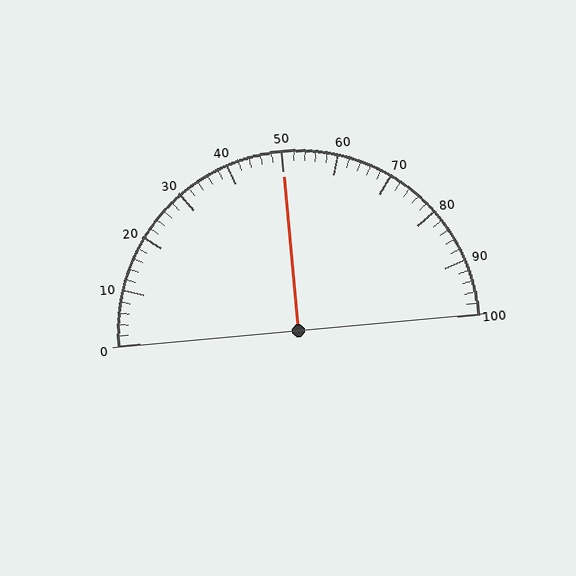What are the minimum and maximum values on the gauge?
The gauge ranges from 0 to 100.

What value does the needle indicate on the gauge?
The needle indicates approximately 50.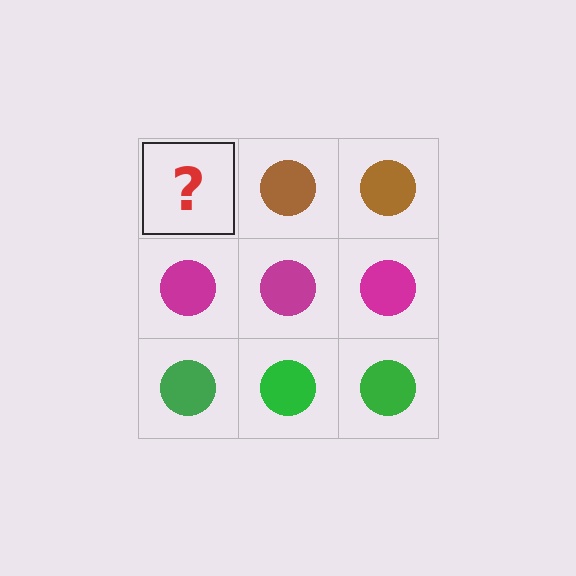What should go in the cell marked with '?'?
The missing cell should contain a brown circle.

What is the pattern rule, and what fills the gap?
The rule is that each row has a consistent color. The gap should be filled with a brown circle.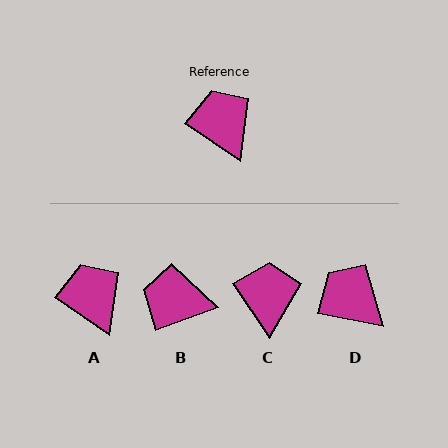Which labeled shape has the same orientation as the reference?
A.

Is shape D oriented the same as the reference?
No, it is off by about 23 degrees.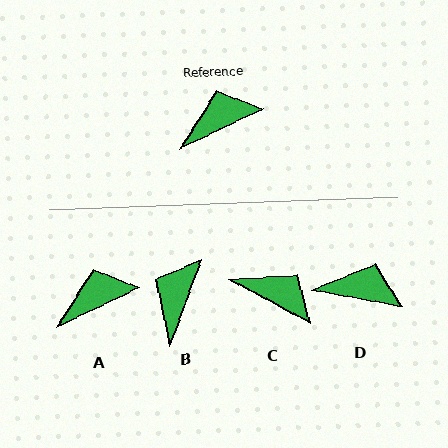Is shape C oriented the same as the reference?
No, it is off by about 54 degrees.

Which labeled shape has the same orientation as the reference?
A.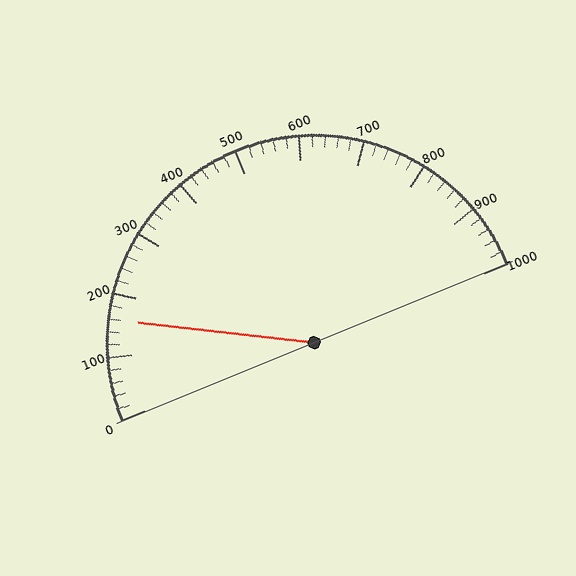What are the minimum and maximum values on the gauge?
The gauge ranges from 0 to 1000.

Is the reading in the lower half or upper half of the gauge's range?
The reading is in the lower half of the range (0 to 1000).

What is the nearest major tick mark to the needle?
The nearest major tick mark is 200.